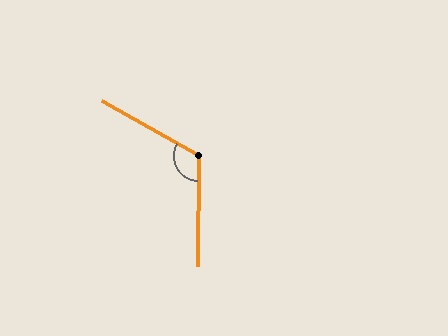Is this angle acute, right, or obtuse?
It is obtuse.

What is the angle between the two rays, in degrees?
Approximately 119 degrees.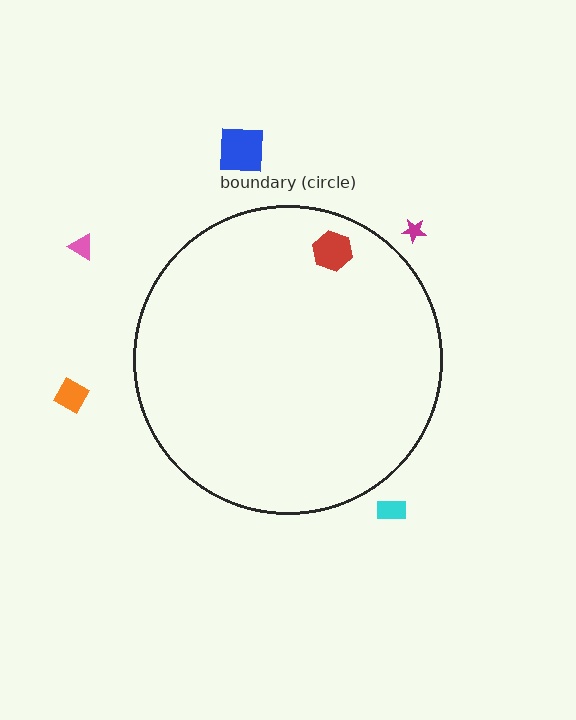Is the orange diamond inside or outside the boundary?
Outside.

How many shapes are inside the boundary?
1 inside, 5 outside.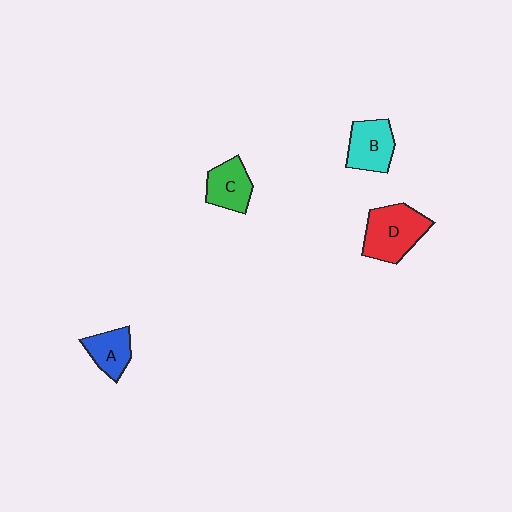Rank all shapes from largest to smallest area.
From largest to smallest: D (red), B (cyan), C (green), A (blue).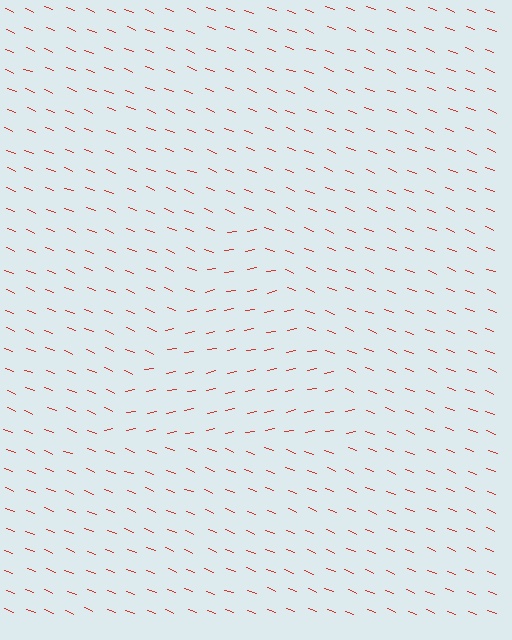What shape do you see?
I see a triangle.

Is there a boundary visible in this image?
Yes, there is a texture boundary formed by a change in line orientation.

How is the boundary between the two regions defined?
The boundary is defined purely by a change in line orientation (approximately 33 degrees difference). All lines are the same color and thickness.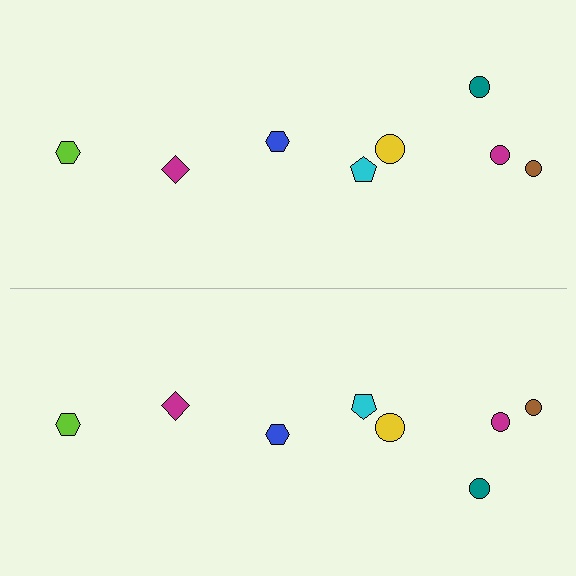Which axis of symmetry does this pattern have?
The pattern has a horizontal axis of symmetry running through the center of the image.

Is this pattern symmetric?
Yes, this pattern has bilateral (reflection) symmetry.